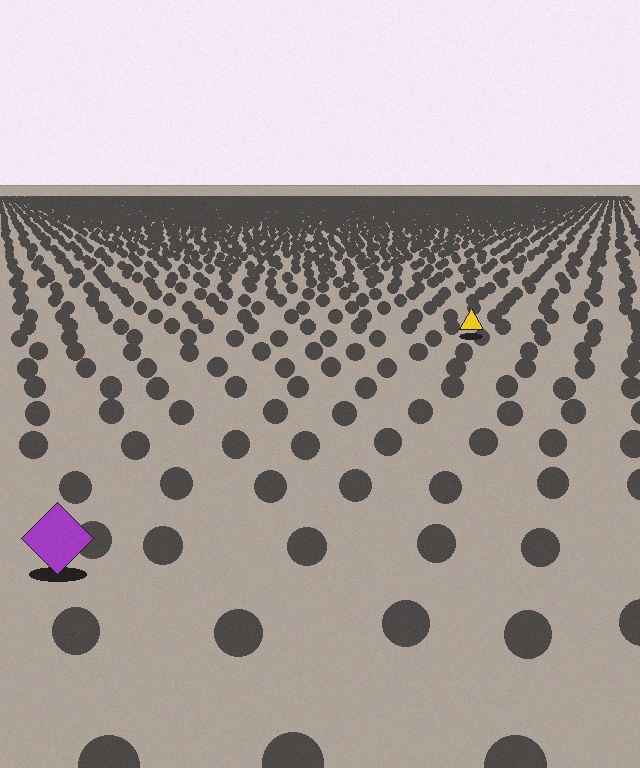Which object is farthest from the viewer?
The yellow triangle is farthest from the viewer. It appears smaller and the ground texture around it is denser.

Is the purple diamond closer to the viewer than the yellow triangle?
Yes. The purple diamond is closer — you can tell from the texture gradient: the ground texture is coarser near it.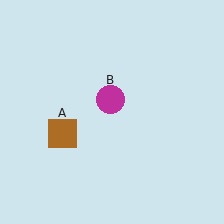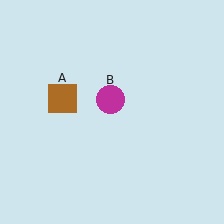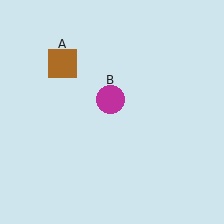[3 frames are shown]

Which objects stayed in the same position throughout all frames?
Magenta circle (object B) remained stationary.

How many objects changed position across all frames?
1 object changed position: brown square (object A).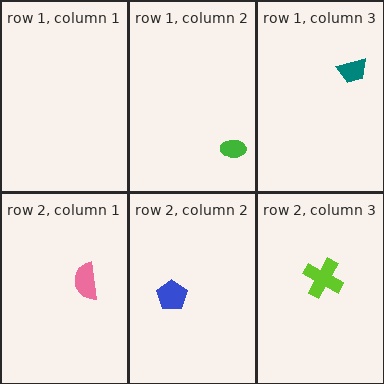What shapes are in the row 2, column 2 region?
The blue pentagon.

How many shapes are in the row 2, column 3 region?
1.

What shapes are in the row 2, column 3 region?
The lime cross.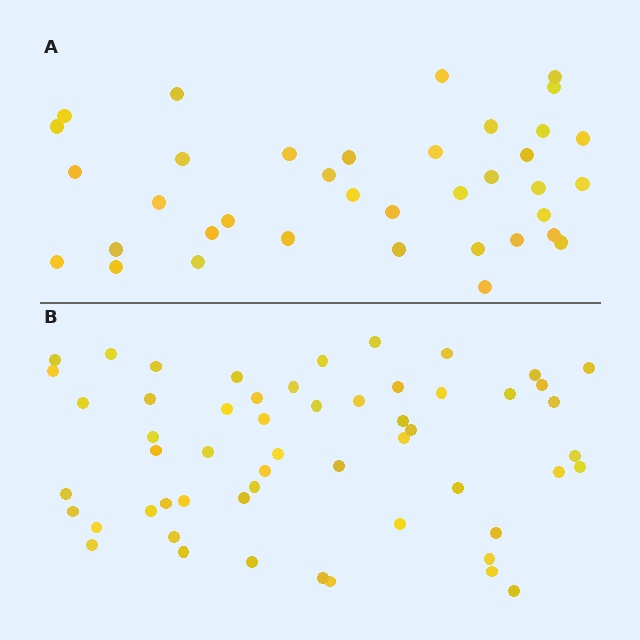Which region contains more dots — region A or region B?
Region B (the bottom region) has more dots.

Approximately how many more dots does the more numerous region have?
Region B has approximately 20 more dots than region A.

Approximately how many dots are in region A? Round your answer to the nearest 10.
About 40 dots. (The exact count is 37, which rounds to 40.)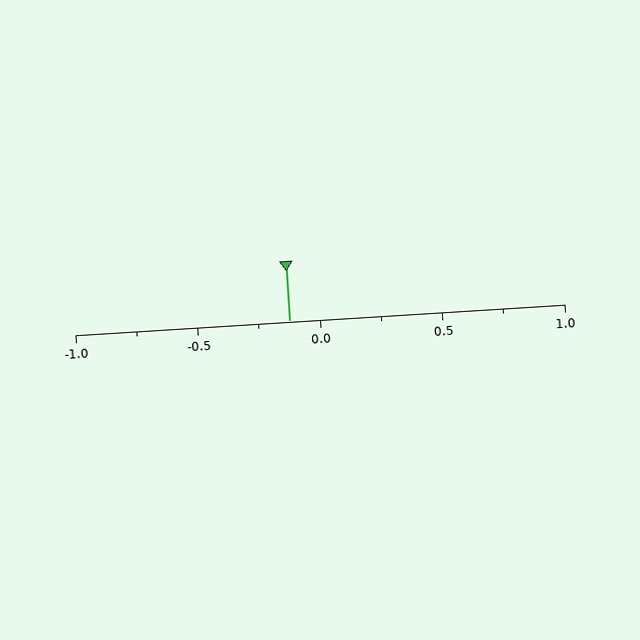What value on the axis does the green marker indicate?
The marker indicates approximately -0.12.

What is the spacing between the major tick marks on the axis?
The major ticks are spaced 0.5 apart.